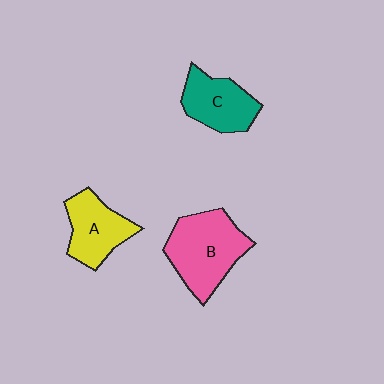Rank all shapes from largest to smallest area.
From largest to smallest: B (pink), A (yellow), C (teal).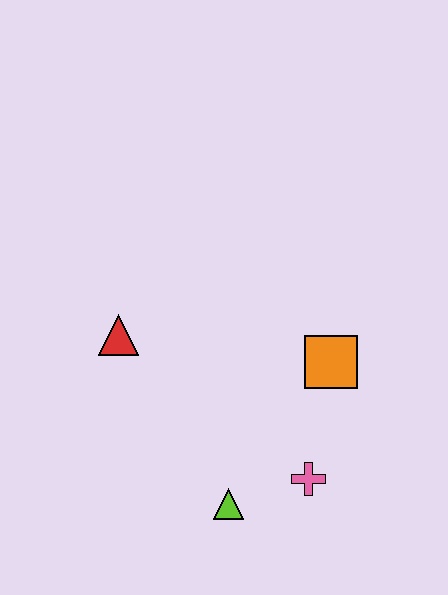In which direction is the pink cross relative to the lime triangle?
The pink cross is to the right of the lime triangle.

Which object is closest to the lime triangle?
The pink cross is closest to the lime triangle.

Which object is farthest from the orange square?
The red triangle is farthest from the orange square.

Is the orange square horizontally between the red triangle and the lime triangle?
No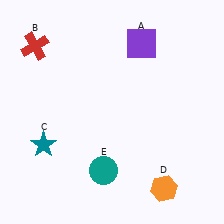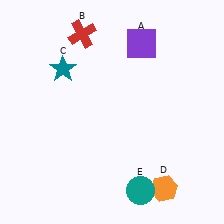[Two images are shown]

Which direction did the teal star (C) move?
The teal star (C) moved up.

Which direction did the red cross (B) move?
The red cross (B) moved right.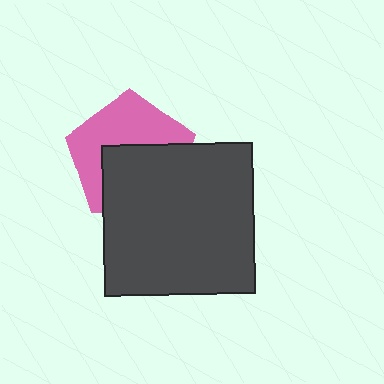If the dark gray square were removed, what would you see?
You would see the complete pink pentagon.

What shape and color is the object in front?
The object in front is a dark gray square.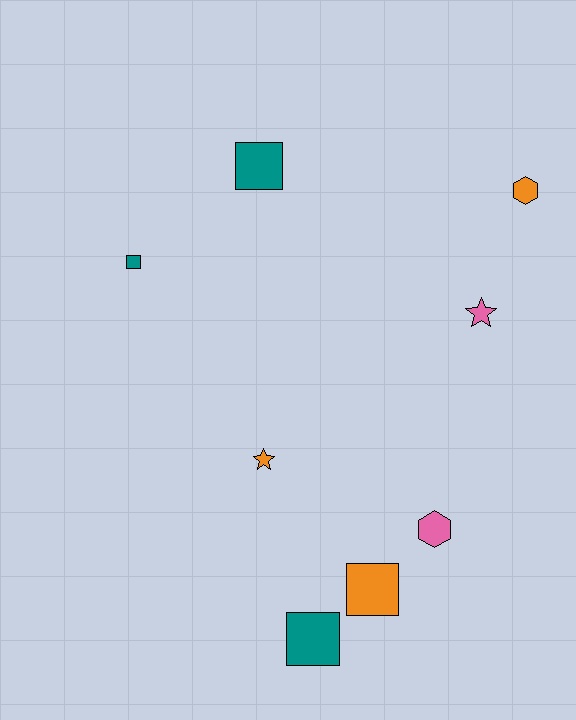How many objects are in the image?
There are 8 objects.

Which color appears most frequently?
Orange, with 3 objects.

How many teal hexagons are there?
There are no teal hexagons.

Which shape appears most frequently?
Square, with 4 objects.